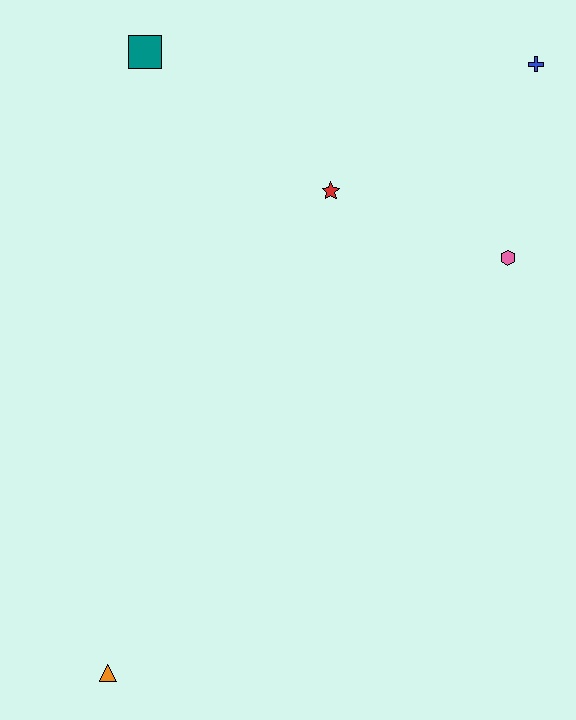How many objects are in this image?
There are 5 objects.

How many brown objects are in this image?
There are no brown objects.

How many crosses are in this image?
There is 1 cross.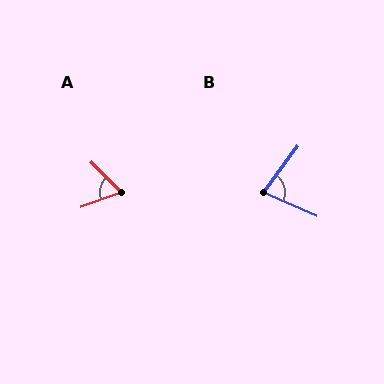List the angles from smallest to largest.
A (64°), B (77°).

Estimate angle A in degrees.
Approximately 64 degrees.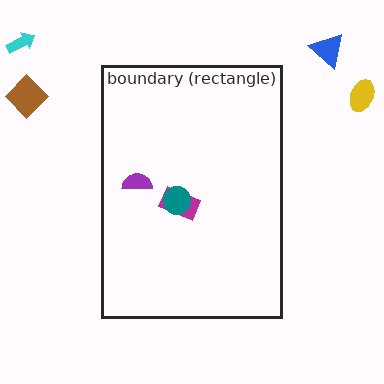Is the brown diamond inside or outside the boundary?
Outside.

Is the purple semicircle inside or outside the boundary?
Inside.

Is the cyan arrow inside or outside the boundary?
Outside.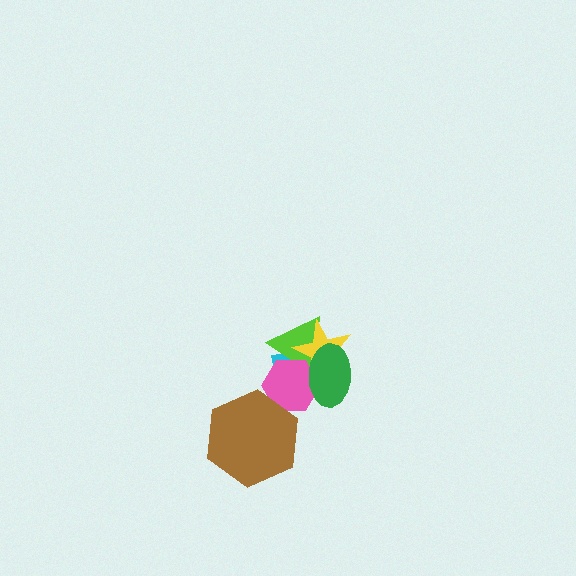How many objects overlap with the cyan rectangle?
4 objects overlap with the cyan rectangle.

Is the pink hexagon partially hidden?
Yes, it is partially covered by another shape.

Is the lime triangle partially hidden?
Yes, it is partially covered by another shape.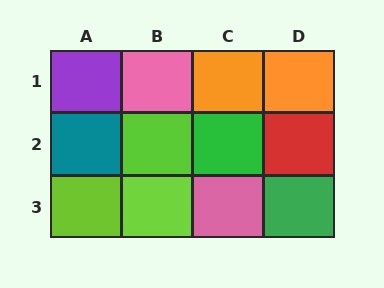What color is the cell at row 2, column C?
Green.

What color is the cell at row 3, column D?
Green.